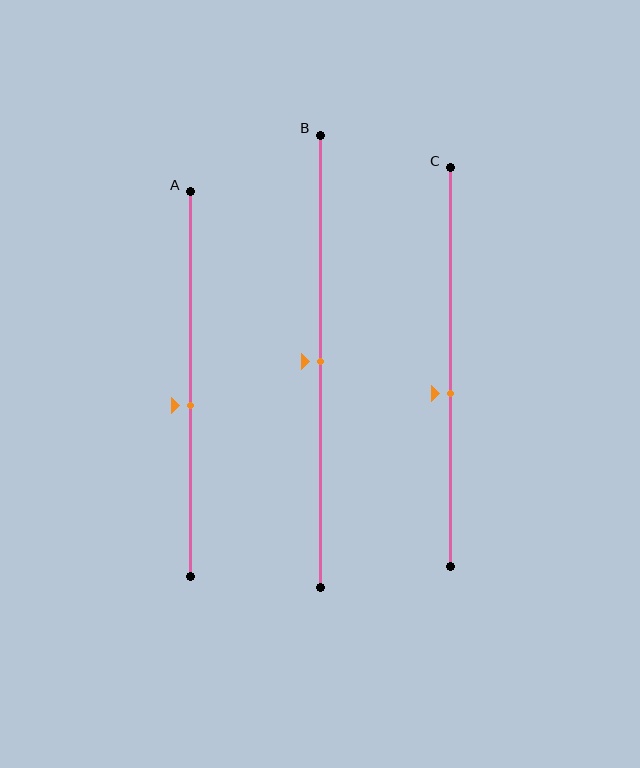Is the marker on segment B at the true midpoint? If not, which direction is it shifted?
Yes, the marker on segment B is at the true midpoint.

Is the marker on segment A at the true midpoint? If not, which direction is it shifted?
No, the marker on segment A is shifted downward by about 6% of the segment length.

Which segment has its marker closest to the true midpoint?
Segment B has its marker closest to the true midpoint.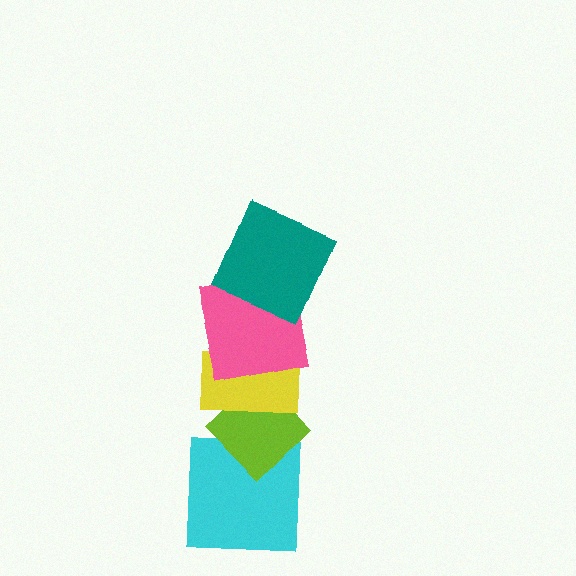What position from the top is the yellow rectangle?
The yellow rectangle is 3rd from the top.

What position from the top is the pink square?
The pink square is 2nd from the top.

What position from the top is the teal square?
The teal square is 1st from the top.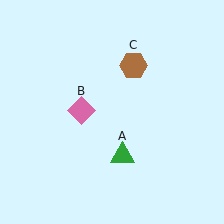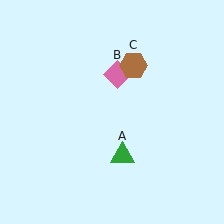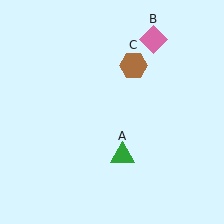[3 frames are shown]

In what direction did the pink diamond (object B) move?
The pink diamond (object B) moved up and to the right.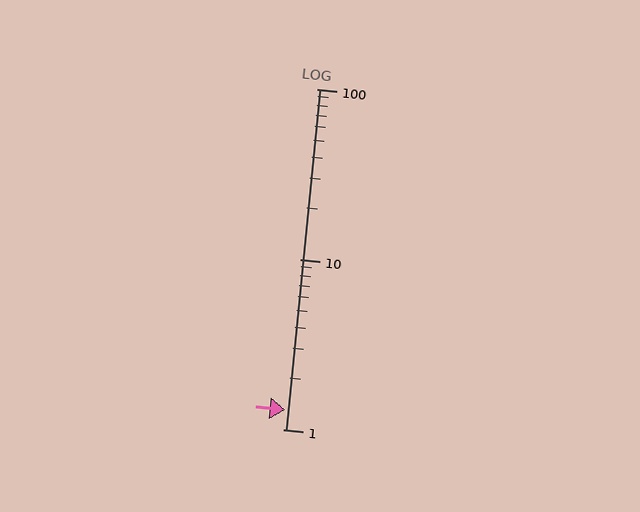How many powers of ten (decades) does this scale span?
The scale spans 2 decades, from 1 to 100.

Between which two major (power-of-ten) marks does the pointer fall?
The pointer is between 1 and 10.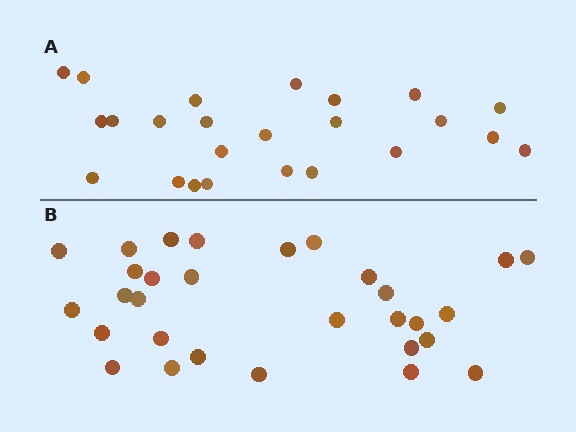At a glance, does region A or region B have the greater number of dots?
Region B (the bottom region) has more dots.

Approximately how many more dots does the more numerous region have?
Region B has about 6 more dots than region A.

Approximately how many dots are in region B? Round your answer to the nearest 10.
About 30 dots.